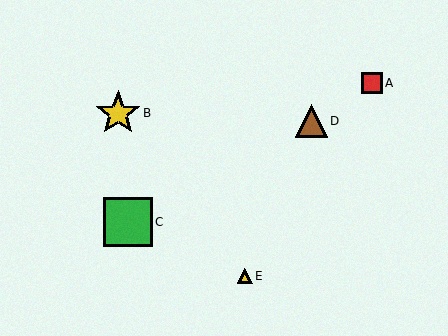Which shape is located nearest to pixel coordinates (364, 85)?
The red square (labeled A) at (372, 83) is nearest to that location.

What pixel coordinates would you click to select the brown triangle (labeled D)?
Click at (311, 121) to select the brown triangle D.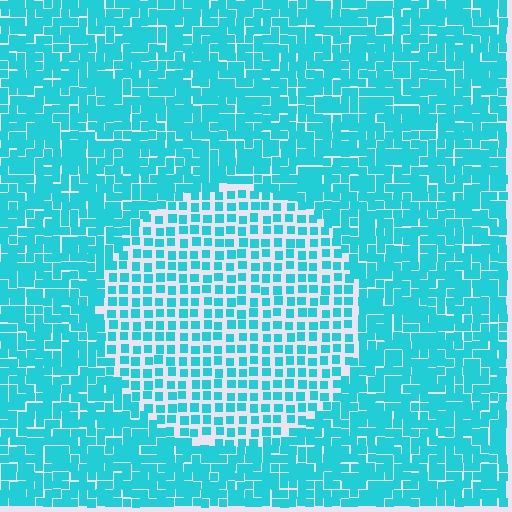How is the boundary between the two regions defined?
The boundary is defined by a change in element density (approximately 1.8x ratio). All elements are the same color, size, and shape.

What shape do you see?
I see a circle.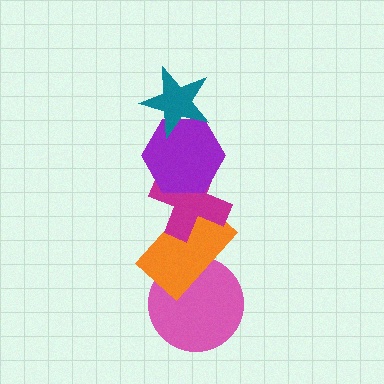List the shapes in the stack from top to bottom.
From top to bottom: the teal star, the purple hexagon, the magenta cross, the orange rectangle, the pink circle.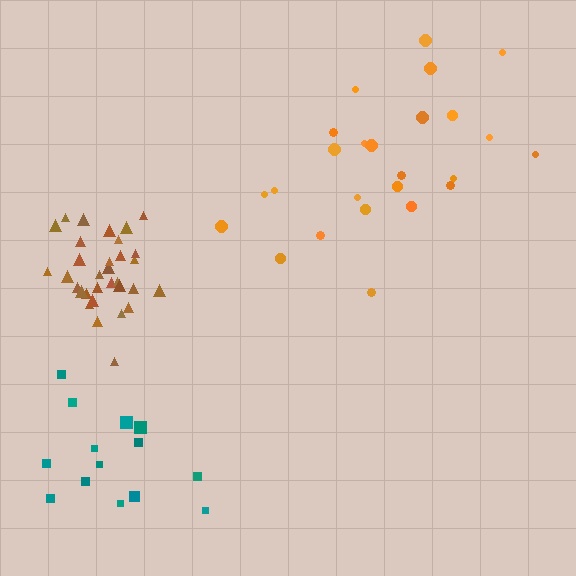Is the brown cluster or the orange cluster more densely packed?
Brown.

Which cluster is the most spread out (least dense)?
Orange.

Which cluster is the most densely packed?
Brown.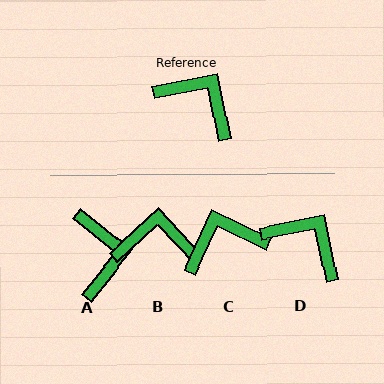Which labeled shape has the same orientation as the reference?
D.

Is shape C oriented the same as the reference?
No, it is off by about 53 degrees.